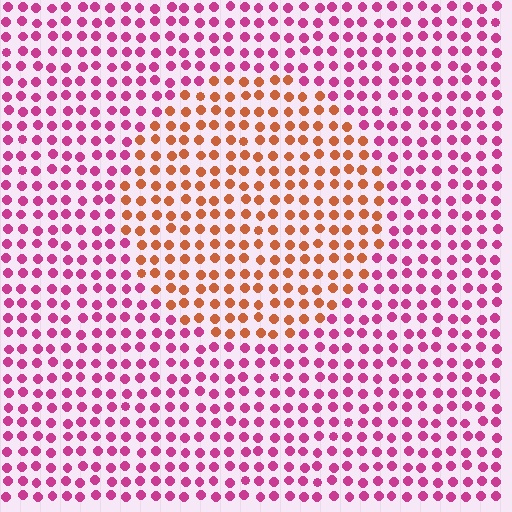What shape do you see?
I see a circle.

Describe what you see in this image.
The image is filled with small magenta elements in a uniform arrangement. A circle-shaped region is visible where the elements are tinted to a slightly different hue, forming a subtle color boundary.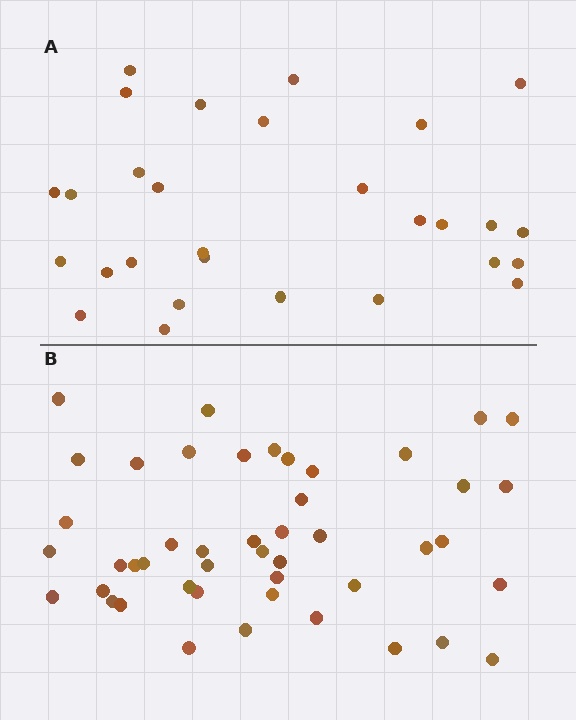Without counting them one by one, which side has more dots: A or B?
Region B (the bottom region) has more dots.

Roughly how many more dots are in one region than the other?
Region B has approximately 15 more dots than region A.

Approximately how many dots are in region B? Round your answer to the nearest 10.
About 50 dots. (The exact count is 46, which rounds to 50.)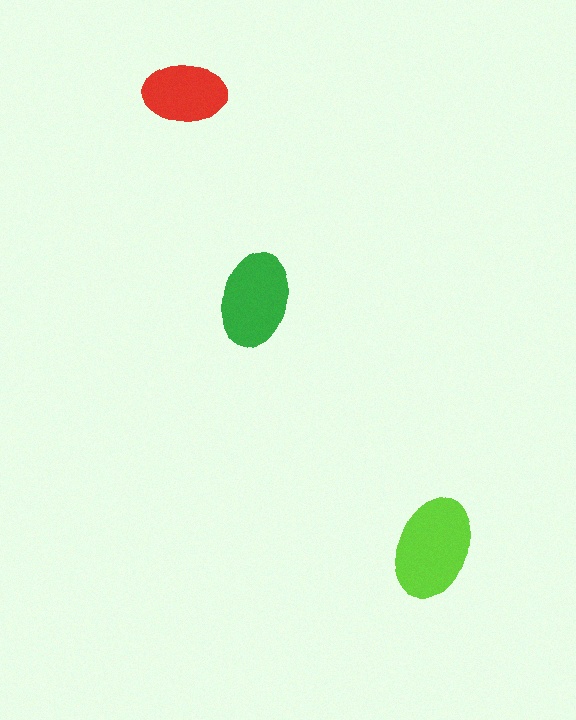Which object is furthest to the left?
The red ellipse is leftmost.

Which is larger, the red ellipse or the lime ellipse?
The lime one.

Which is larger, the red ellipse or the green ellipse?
The green one.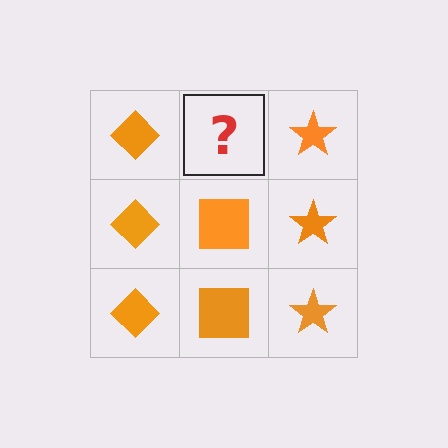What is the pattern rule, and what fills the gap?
The rule is that each column has a consistent shape. The gap should be filled with an orange square.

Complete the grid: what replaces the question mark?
The question mark should be replaced with an orange square.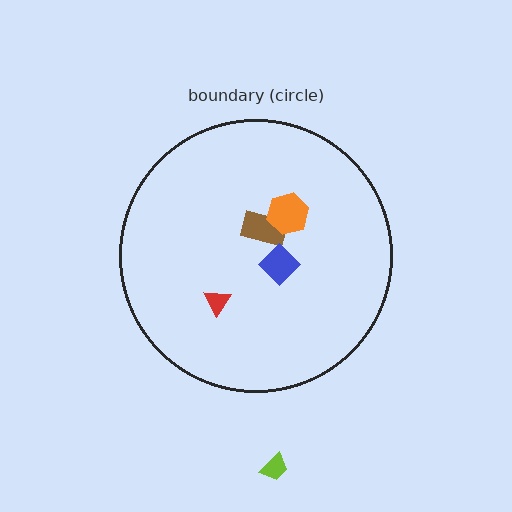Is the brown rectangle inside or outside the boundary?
Inside.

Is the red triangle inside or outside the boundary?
Inside.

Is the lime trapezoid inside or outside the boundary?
Outside.